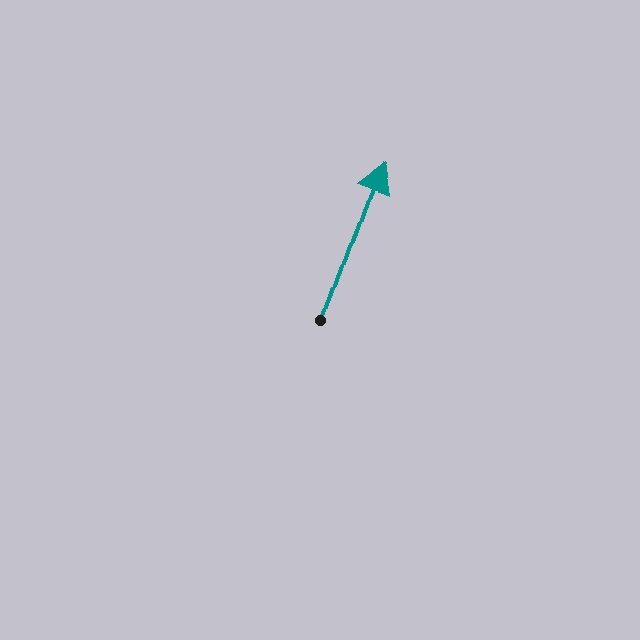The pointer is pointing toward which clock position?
Roughly 1 o'clock.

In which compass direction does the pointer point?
North.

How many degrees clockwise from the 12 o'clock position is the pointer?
Approximately 20 degrees.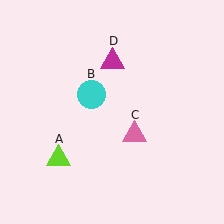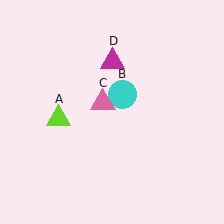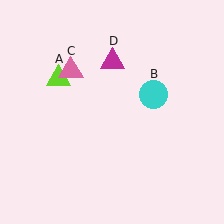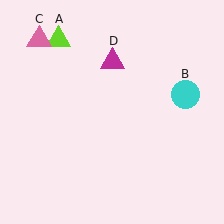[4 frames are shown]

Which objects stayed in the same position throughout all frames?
Magenta triangle (object D) remained stationary.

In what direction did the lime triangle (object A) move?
The lime triangle (object A) moved up.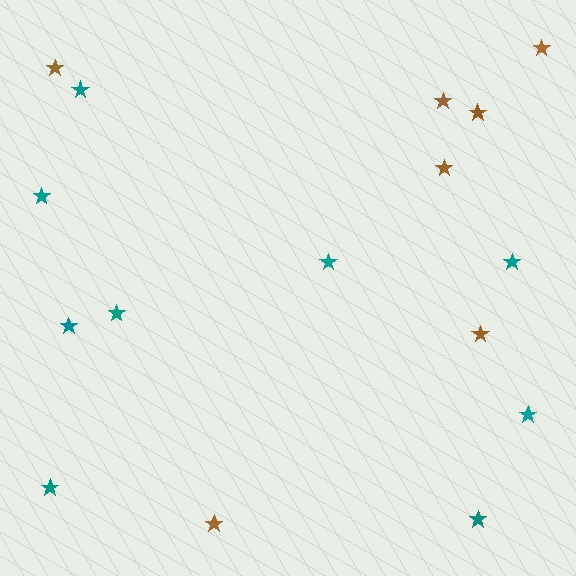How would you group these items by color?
There are 2 groups: one group of brown stars (7) and one group of teal stars (9).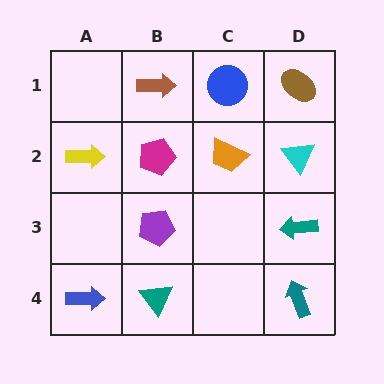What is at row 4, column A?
A blue arrow.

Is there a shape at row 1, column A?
No, that cell is empty.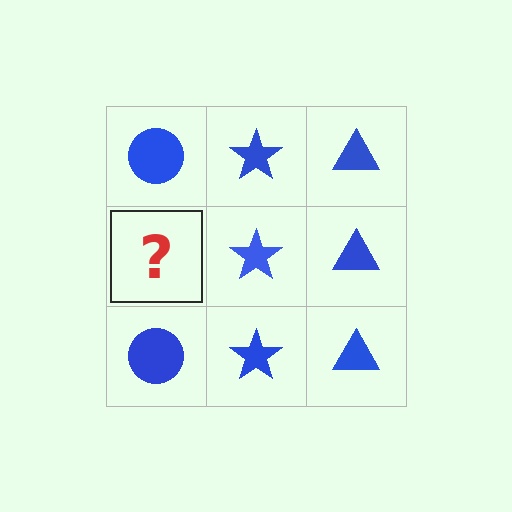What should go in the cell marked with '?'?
The missing cell should contain a blue circle.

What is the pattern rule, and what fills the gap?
The rule is that each column has a consistent shape. The gap should be filled with a blue circle.